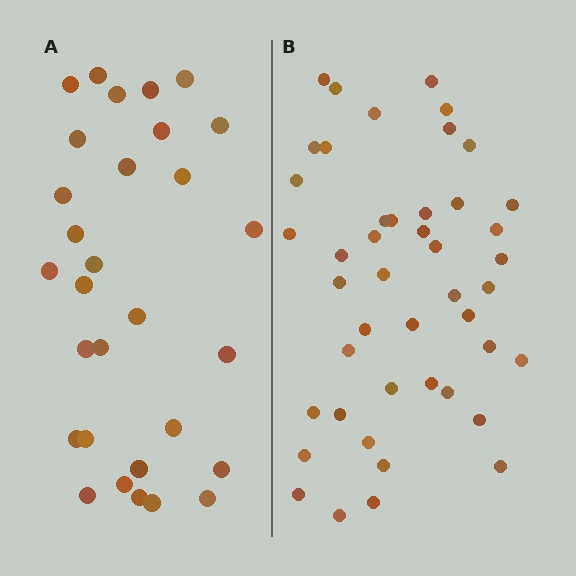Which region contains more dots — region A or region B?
Region B (the right region) has more dots.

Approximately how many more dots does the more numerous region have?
Region B has approximately 15 more dots than region A.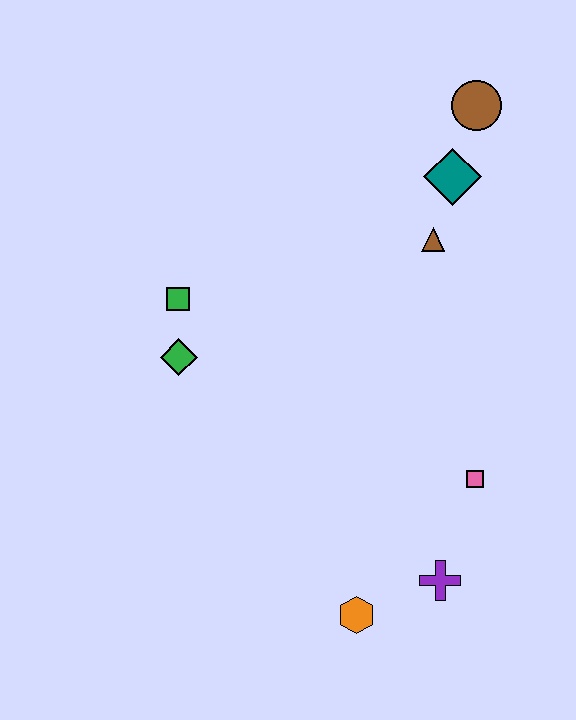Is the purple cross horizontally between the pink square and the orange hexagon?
Yes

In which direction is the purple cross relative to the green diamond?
The purple cross is to the right of the green diamond.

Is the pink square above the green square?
No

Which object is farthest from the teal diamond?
The orange hexagon is farthest from the teal diamond.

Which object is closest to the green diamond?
The green square is closest to the green diamond.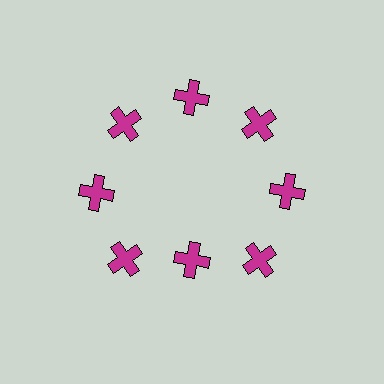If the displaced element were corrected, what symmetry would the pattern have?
It would have 8-fold rotational symmetry — the pattern would map onto itself every 45 degrees.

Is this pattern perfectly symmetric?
No. The 8 magenta crosses are arranged in a ring, but one element near the 6 o'clock position is pulled inward toward the center, breaking the 8-fold rotational symmetry.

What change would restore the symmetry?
The symmetry would be restored by moving it outward, back onto the ring so that all 8 crosses sit at equal angles and equal distance from the center.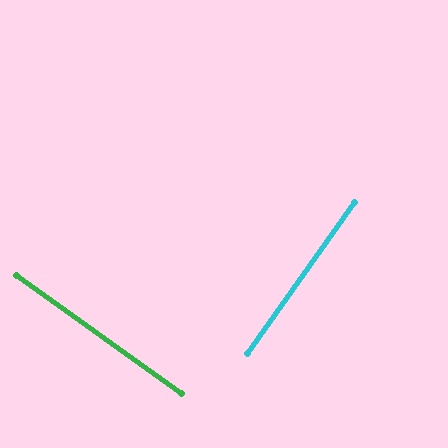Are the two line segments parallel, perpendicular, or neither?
Perpendicular — they meet at approximately 90°.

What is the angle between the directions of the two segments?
Approximately 90 degrees.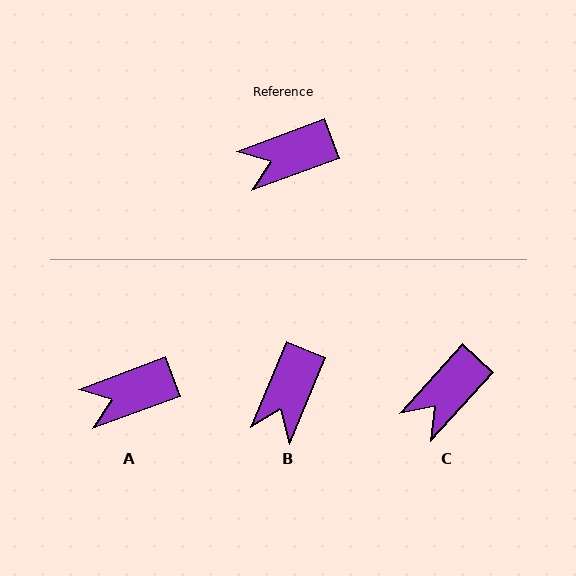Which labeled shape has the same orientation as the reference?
A.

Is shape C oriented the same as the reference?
No, it is off by about 27 degrees.